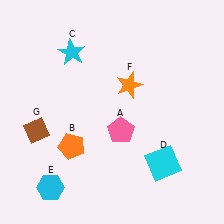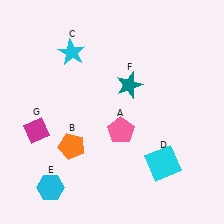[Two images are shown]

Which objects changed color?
F changed from orange to teal. G changed from brown to magenta.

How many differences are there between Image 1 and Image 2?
There are 2 differences between the two images.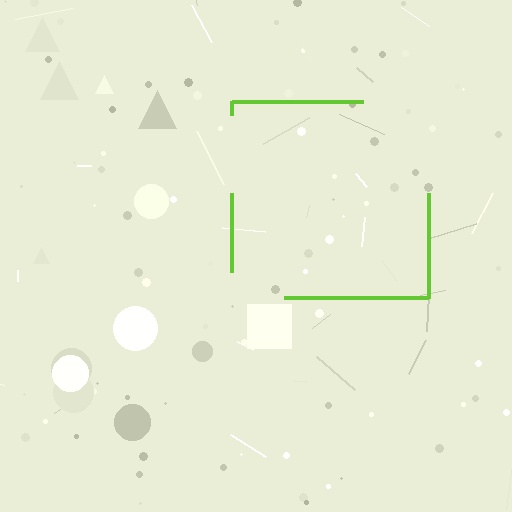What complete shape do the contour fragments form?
The contour fragments form a square.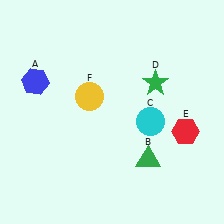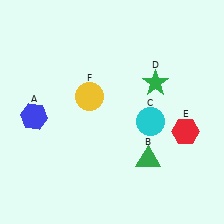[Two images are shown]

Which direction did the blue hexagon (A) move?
The blue hexagon (A) moved down.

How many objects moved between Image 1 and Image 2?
1 object moved between the two images.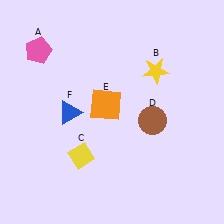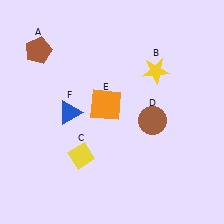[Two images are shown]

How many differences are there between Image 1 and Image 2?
There is 1 difference between the two images.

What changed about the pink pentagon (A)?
In Image 1, A is pink. In Image 2, it changed to brown.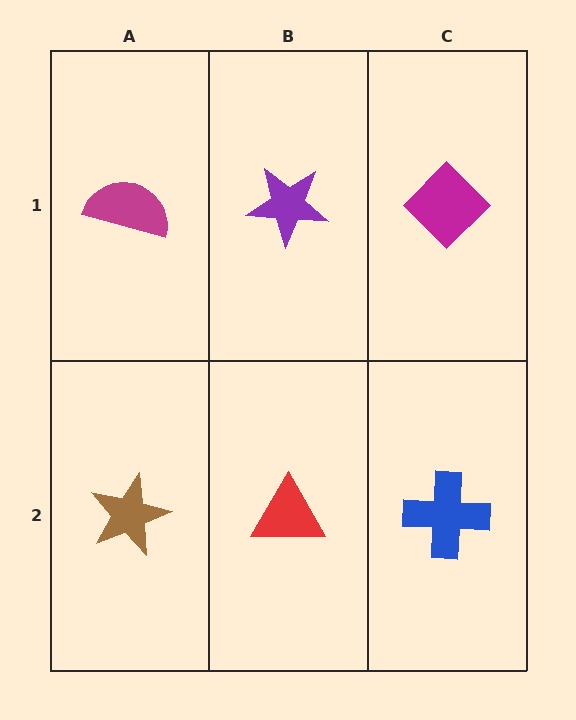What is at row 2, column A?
A brown star.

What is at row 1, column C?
A magenta diamond.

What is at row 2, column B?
A red triangle.